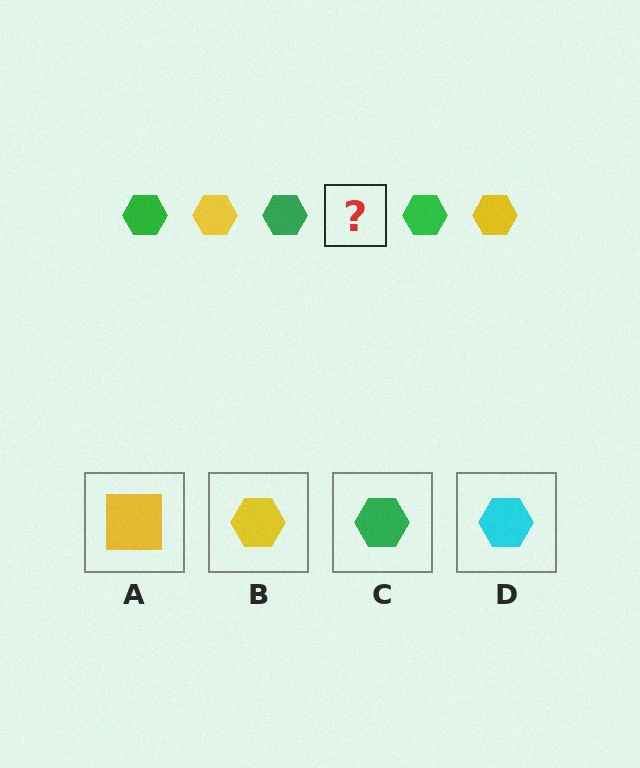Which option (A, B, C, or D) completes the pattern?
B.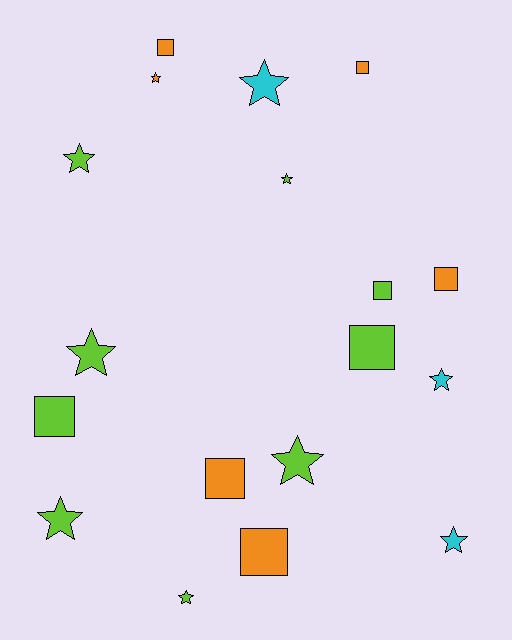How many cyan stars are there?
There are 3 cyan stars.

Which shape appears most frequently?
Star, with 10 objects.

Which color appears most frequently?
Lime, with 9 objects.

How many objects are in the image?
There are 18 objects.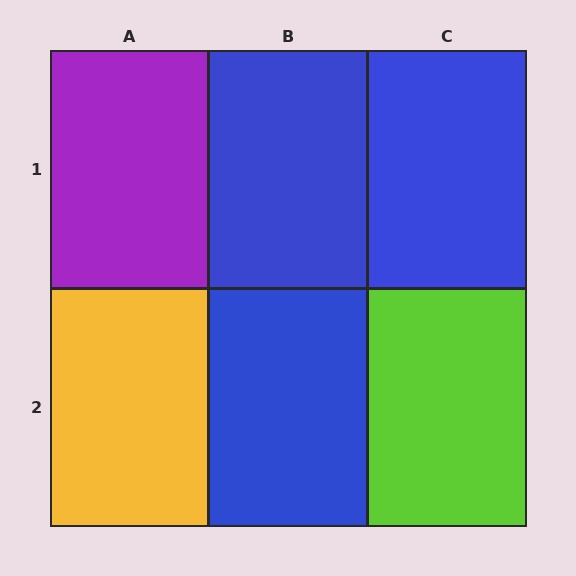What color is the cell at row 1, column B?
Blue.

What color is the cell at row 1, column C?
Blue.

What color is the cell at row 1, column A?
Purple.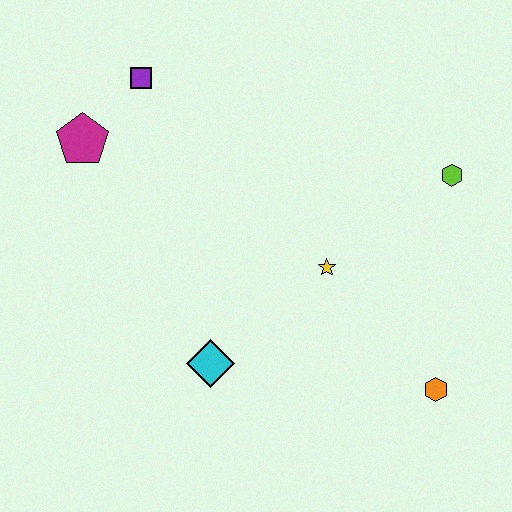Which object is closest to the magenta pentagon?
The purple square is closest to the magenta pentagon.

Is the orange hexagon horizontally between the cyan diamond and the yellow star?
No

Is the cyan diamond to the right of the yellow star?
No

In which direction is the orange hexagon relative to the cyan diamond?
The orange hexagon is to the right of the cyan diamond.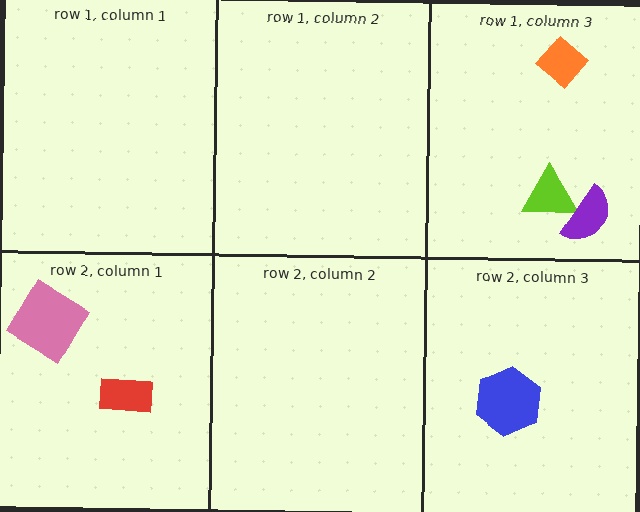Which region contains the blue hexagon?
The row 2, column 3 region.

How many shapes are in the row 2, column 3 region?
1.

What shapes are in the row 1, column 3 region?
The orange diamond, the lime triangle, the purple semicircle.